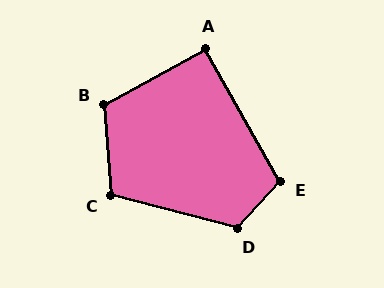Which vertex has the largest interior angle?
D, at approximately 118 degrees.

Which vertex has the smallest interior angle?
A, at approximately 90 degrees.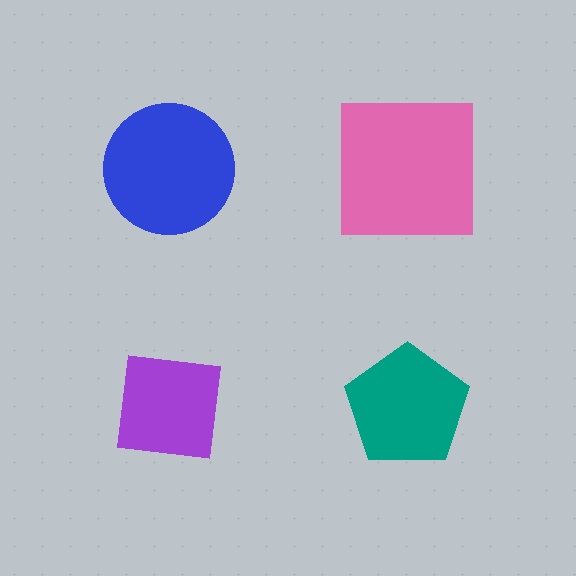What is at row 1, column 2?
A pink square.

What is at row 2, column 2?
A teal pentagon.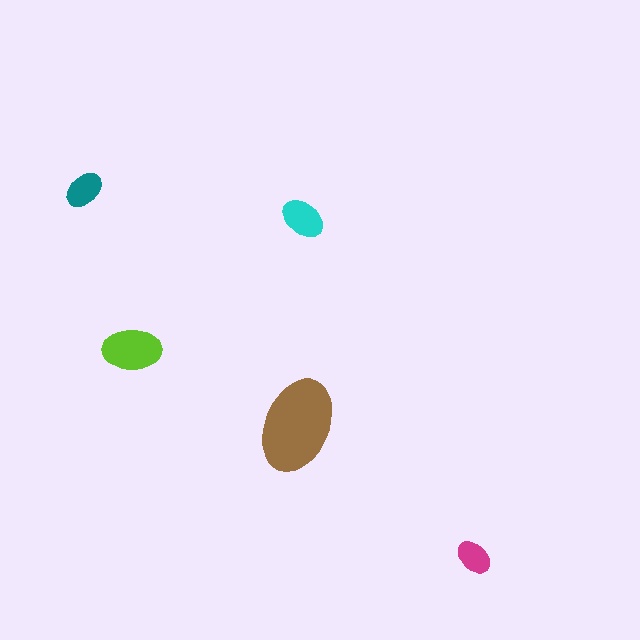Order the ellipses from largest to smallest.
the brown one, the lime one, the cyan one, the teal one, the magenta one.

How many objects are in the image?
There are 5 objects in the image.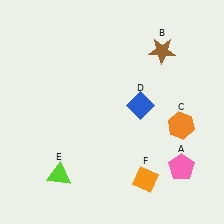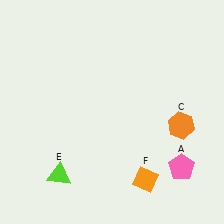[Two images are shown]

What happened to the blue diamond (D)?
The blue diamond (D) was removed in Image 2. It was in the top-right area of Image 1.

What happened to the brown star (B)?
The brown star (B) was removed in Image 2. It was in the top-right area of Image 1.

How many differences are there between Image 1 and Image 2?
There are 2 differences between the two images.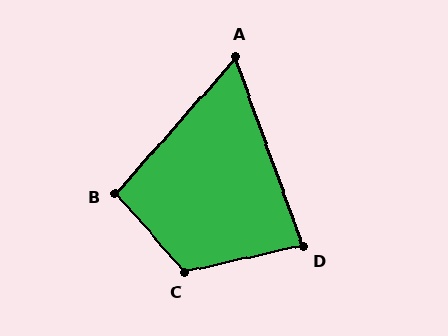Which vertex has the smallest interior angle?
A, at approximately 61 degrees.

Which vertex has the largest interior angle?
C, at approximately 119 degrees.